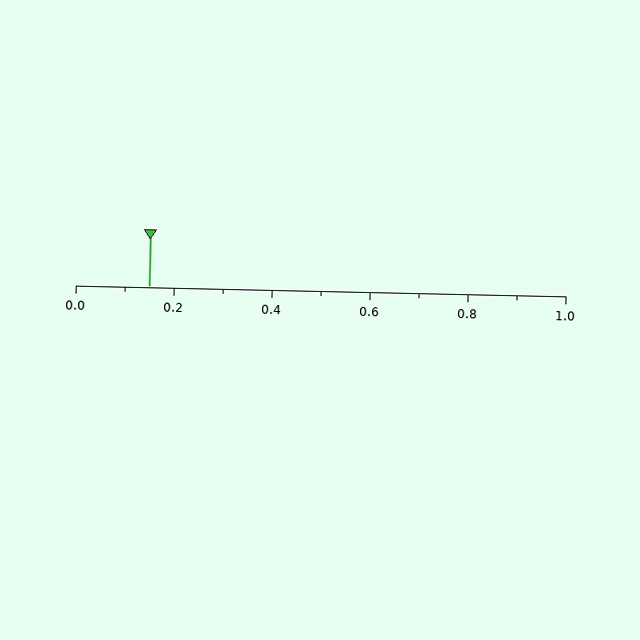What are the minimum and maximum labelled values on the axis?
The axis runs from 0.0 to 1.0.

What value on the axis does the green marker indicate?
The marker indicates approximately 0.15.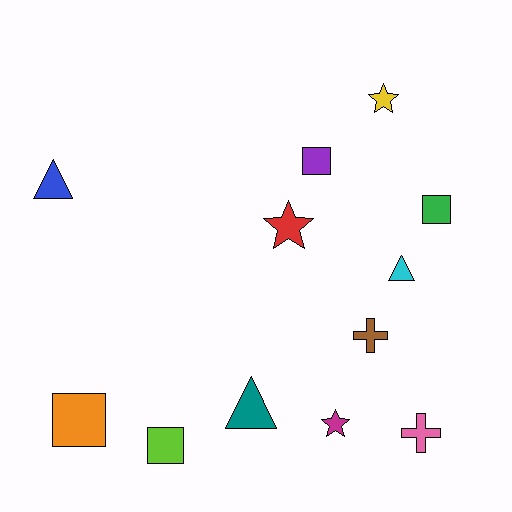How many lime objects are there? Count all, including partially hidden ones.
There is 1 lime object.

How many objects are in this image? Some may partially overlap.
There are 12 objects.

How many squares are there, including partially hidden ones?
There are 4 squares.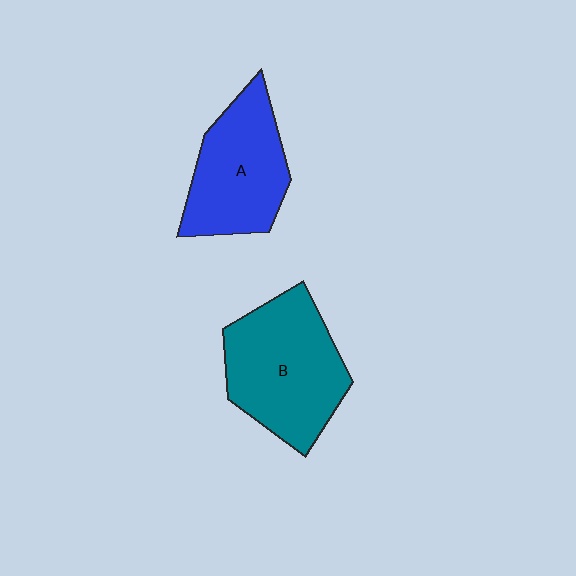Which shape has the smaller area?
Shape A (blue).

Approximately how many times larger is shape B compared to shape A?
Approximately 1.2 times.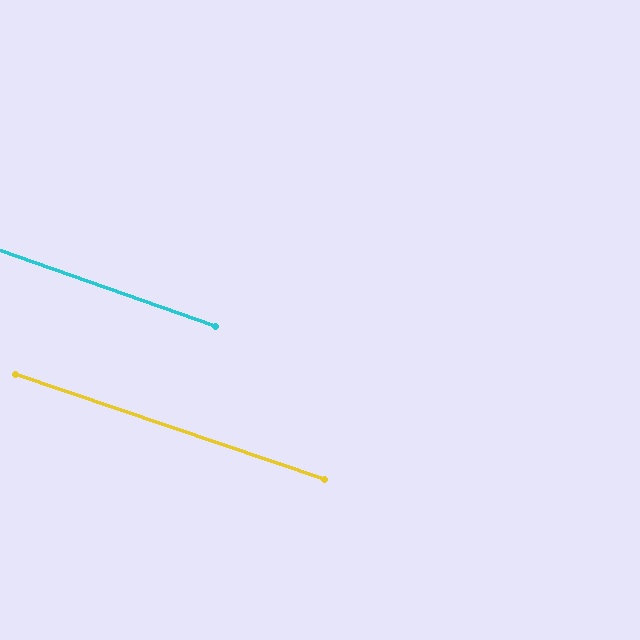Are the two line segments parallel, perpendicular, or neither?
Parallel — their directions differ by only 0.4°.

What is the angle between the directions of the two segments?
Approximately 0 degrees.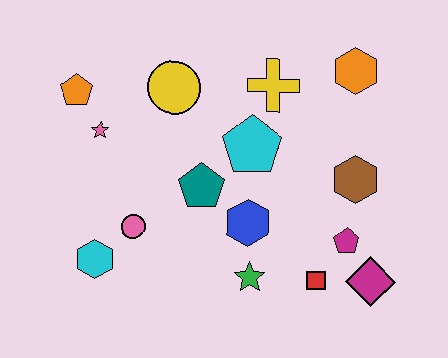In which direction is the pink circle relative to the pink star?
The pink circle is below the pink star.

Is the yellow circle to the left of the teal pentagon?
Yes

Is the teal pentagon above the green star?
Yes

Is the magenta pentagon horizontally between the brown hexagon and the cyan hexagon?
Yes